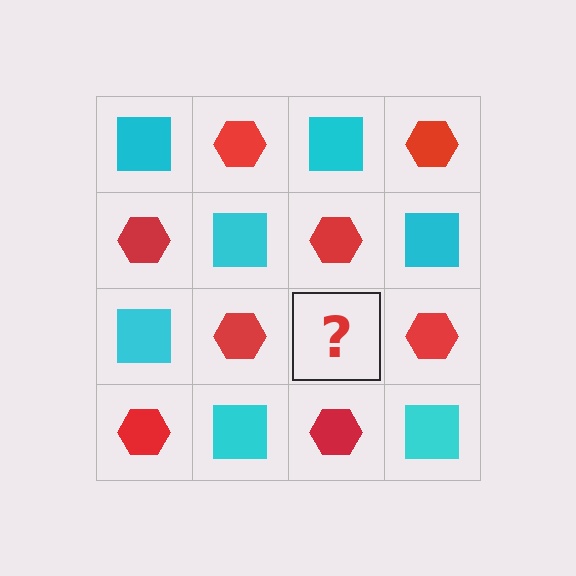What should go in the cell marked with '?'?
The missing cell should contain a cyan square.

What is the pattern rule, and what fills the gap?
The rule is that it alternates cyan square and red hexagon in a checkerboard pattern. The gap should be filled with a cyan square.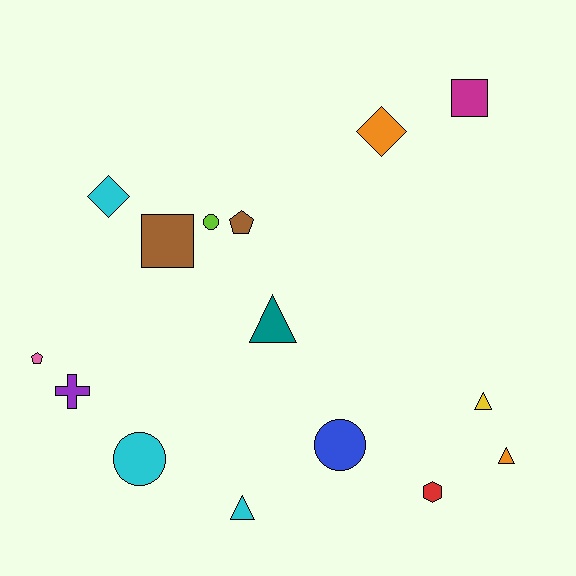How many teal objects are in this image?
There is 1 teal object.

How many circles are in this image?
There are 3 circles.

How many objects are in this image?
There are 15 objects.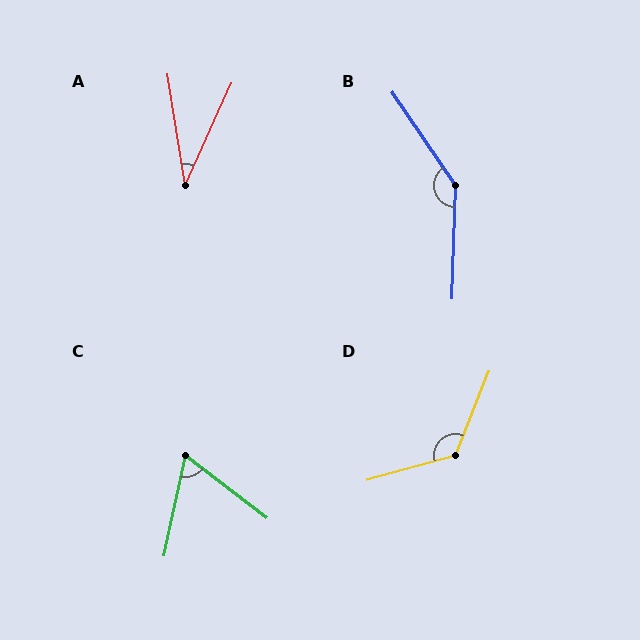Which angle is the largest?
B, at approximately 144 degrees.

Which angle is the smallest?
A, at approximately 33 degrees.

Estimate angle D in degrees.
Approximately 127 degrees.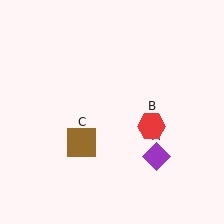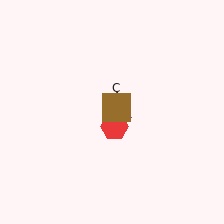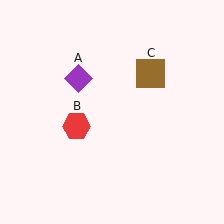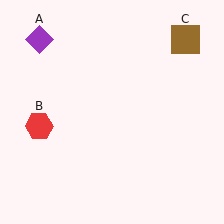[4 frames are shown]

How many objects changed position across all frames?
3 objects changed position: purple diamond (object A), red hexagon (object B), brown square (object C).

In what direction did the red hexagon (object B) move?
The red hexagon (object B) moved left.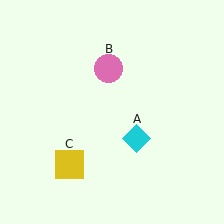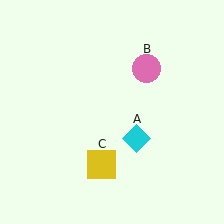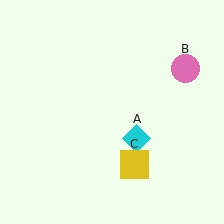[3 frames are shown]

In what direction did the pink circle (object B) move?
The pink circle (object B) moved right.